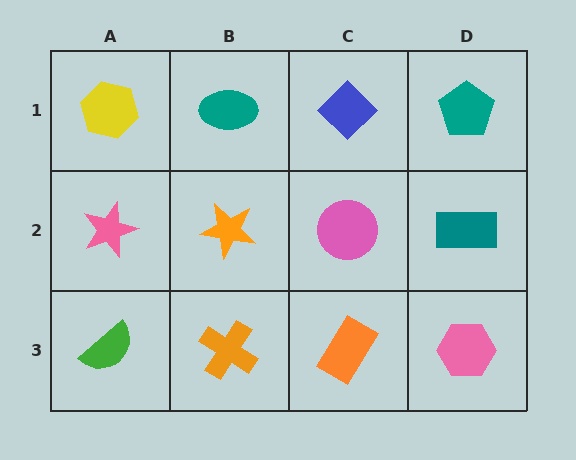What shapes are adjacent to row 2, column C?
A blue diamond (row 1, column C), an orange rectangle (row 3, column C), an orange star (row 2, column B), a teal rectangle (row 2, column D).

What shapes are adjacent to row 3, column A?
A pink star (row 2, column A), an orange cross (row 3, column B).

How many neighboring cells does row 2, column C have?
4.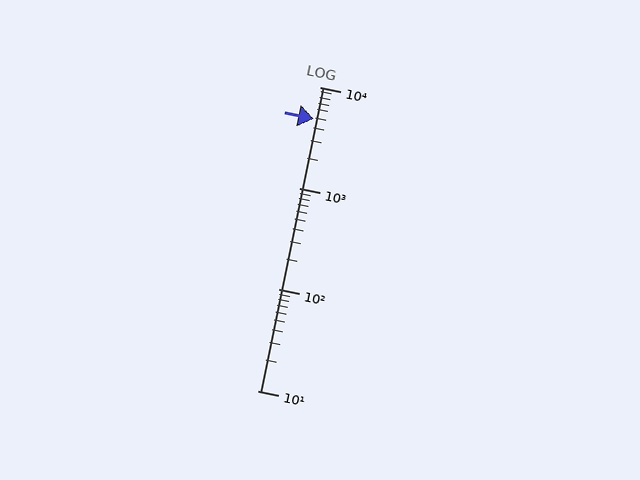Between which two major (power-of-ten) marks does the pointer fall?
The pointer is between 1000 and 10000.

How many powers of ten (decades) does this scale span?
The scale spans 3 decades, from 10 to 10000.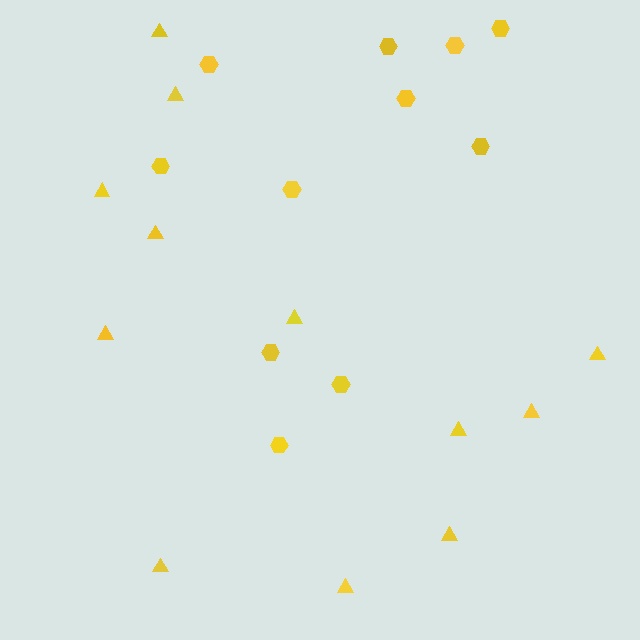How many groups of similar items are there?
There are 2 groups: one group of triangles (12) and one group of hexagons (11).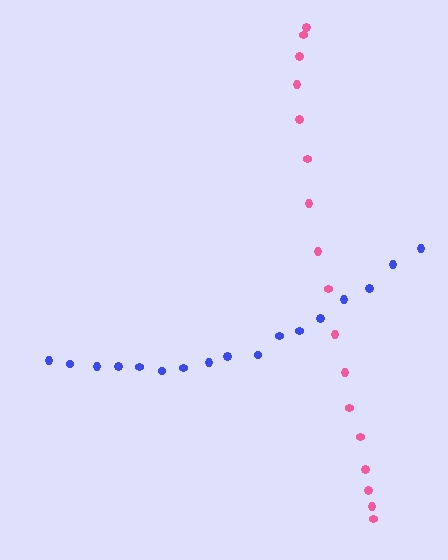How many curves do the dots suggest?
There are 2 distinct paths.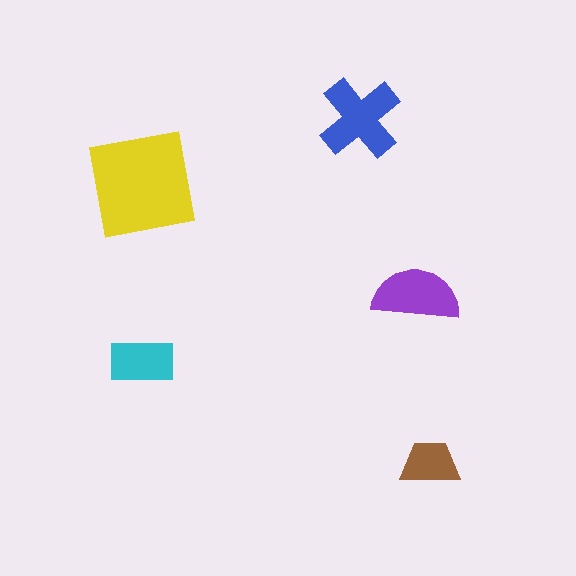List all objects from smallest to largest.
The brown trapezoid, the cyan rectangle, the purple semicircle, the blue cross, the yellow square.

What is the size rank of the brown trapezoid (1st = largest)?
5th.